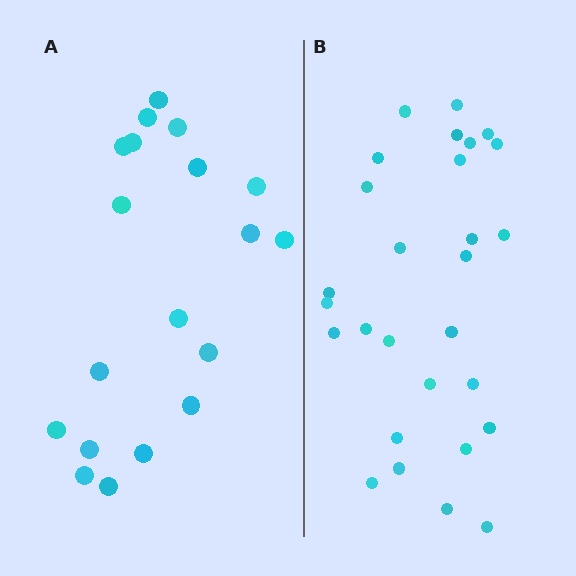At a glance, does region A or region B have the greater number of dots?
Region B (the right region) has more dots.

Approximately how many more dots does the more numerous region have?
Region B has roughly 8 or so more dots than region A.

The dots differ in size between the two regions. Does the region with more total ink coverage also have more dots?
No. Region A has more total ink coverage because its dots are larger, but region B actually contains more individual dots. Total area can be misleading — the number of items is what matters here.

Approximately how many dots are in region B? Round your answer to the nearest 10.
About 30 dots. (The exact count is 28, which rounds to 30.)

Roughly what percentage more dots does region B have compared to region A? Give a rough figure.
About 45% more.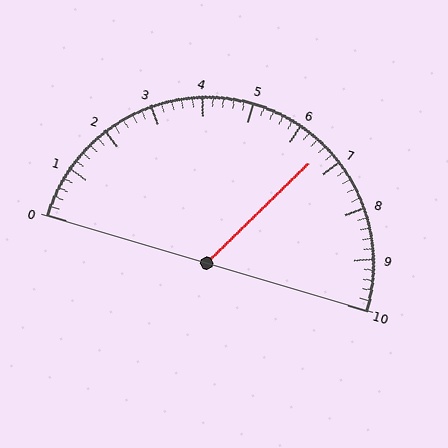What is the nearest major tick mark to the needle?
The nearest major tick mark is 7.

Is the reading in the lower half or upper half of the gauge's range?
The reading is in the upper half of the range (0 to 10).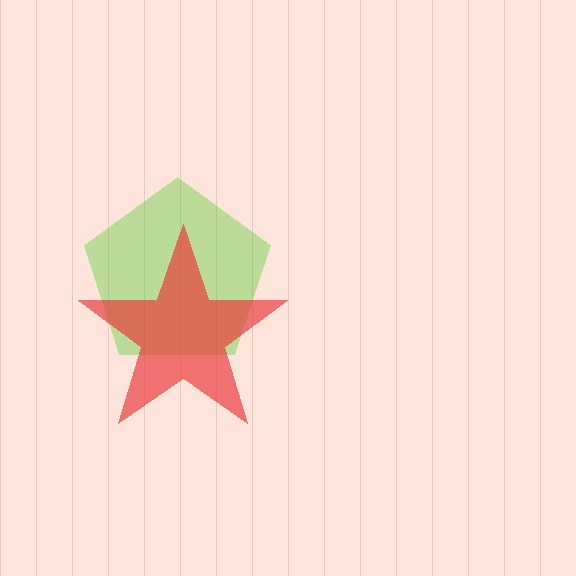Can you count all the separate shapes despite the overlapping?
Yes, there are 2 separate shapes.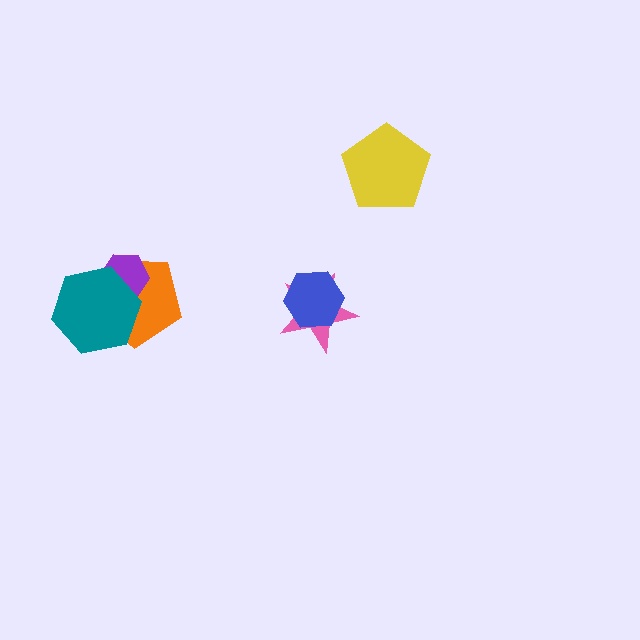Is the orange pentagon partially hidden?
Yes, it is partially covered by another shape.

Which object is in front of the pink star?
The blue hexagon is in front of the pink star.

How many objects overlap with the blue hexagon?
1 object overlaps with the blue hexagon.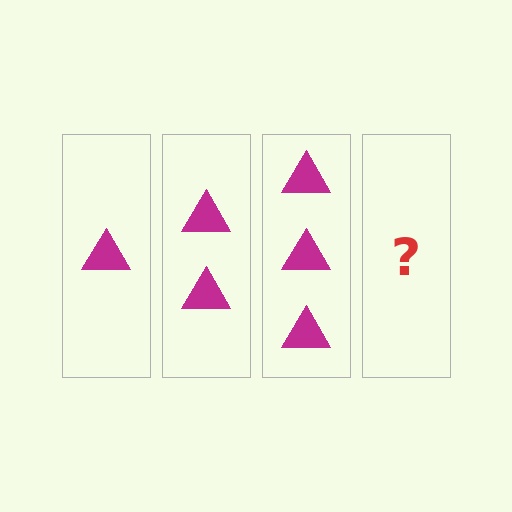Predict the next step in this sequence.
The next step is 4 triangles.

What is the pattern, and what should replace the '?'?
The pattern is that each step adds one more triangle. The '?' should be 4 triangles.